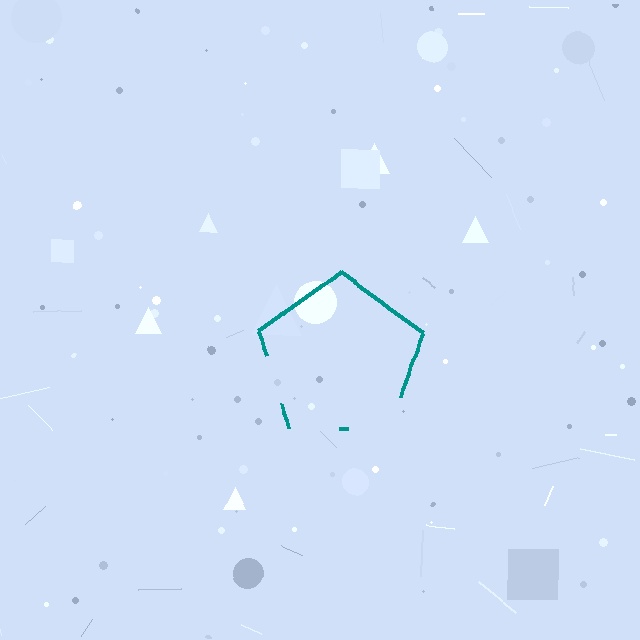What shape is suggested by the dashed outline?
The dashed outline suggests a pentagon.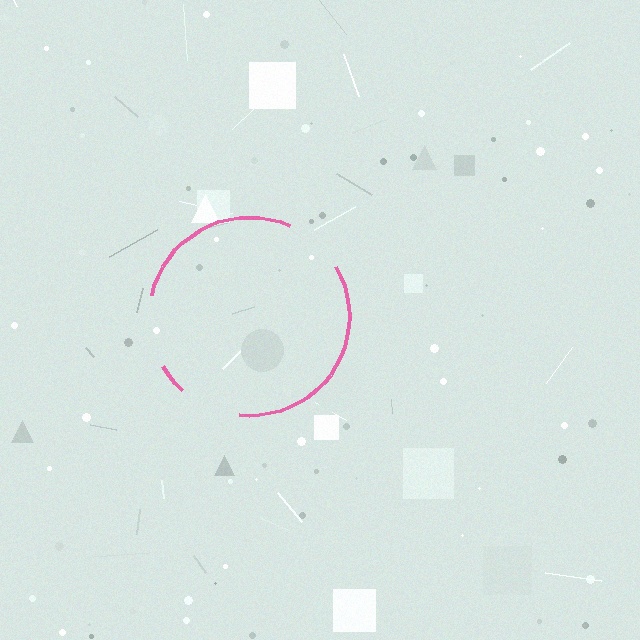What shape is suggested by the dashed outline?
The dashed outline suggests a circle.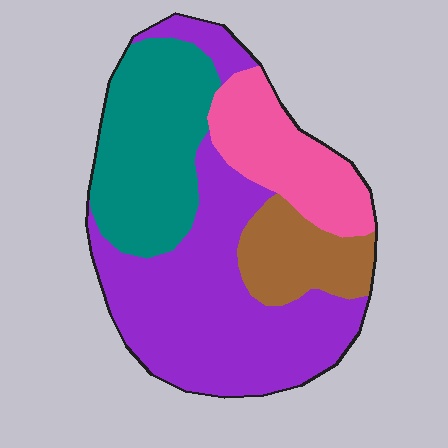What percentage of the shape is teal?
Teal takes up between a sixth and a third of the shape.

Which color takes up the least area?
Brown, at roughly 15%.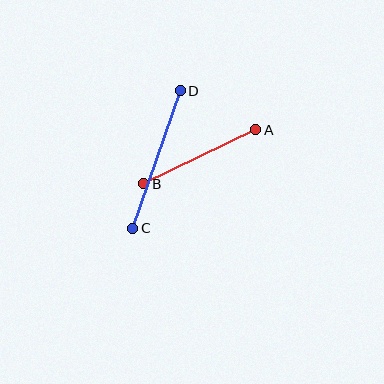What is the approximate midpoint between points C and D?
The midpoint is at approximately (157, 160) pixels.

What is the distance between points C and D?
The distance is approximately 145 pixels.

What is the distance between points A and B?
The distance is approximately 124 pixels.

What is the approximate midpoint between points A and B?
The midpoint is at approximately (200, 157) pixels.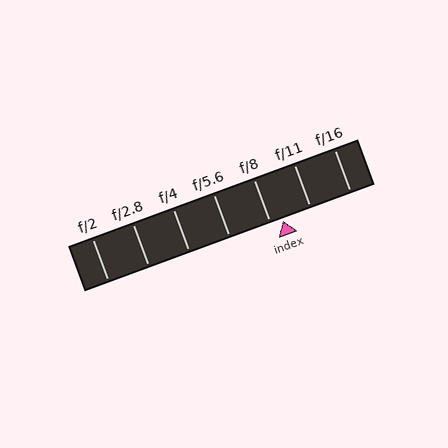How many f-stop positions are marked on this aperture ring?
There are 7 f-stop positions marked.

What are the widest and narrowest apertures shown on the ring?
The widest aperture shown is f/2 and the narrowest is f/16.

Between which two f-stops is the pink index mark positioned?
The index mark is between f/8 and f/11.